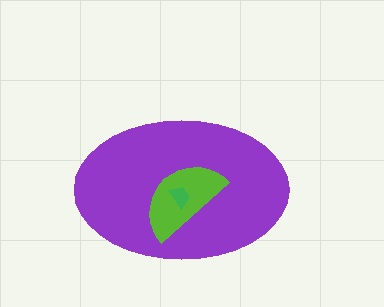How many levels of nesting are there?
3.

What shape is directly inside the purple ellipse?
The lime semicircle.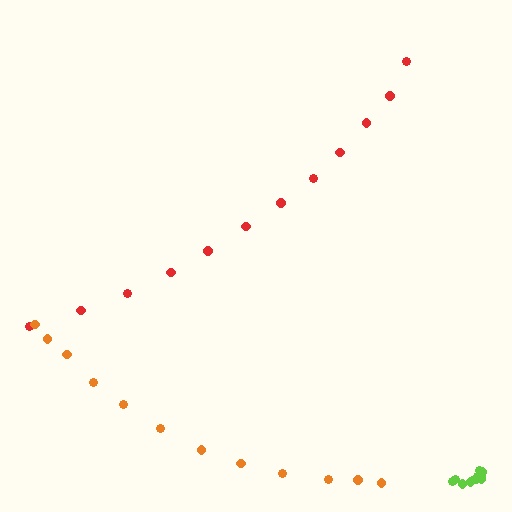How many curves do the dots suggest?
There are 3 distinct paths.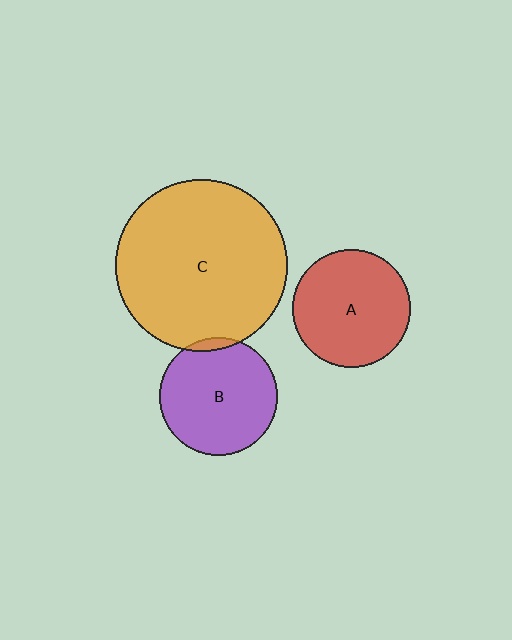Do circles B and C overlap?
Yes.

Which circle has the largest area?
Circle C (orange).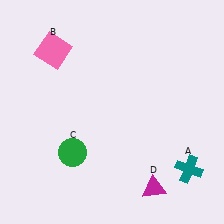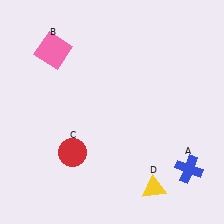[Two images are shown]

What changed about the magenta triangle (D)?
In Image 1, D is magenta. In Image 2, it changed to yellow.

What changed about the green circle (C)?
In Image 1, C is green. In Image 2, it changed to red.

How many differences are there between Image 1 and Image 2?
There are 3 differences between the two images.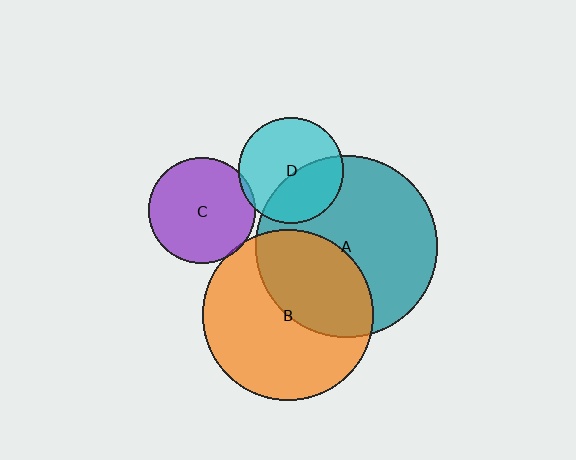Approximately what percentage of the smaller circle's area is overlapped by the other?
Approximately 5%.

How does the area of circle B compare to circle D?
Approximately 2.6 times.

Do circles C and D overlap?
Yes.